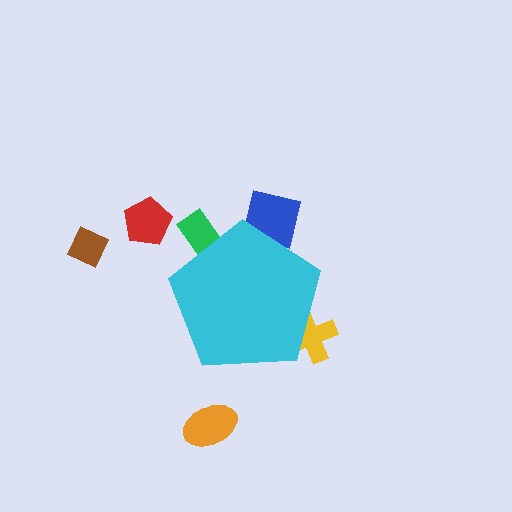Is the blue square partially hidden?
Yes, the blue square is partially hidden behind the cyan pentagon.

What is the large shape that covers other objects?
A cyan pentagon.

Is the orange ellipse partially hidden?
No, the orange ellipse is fully visible.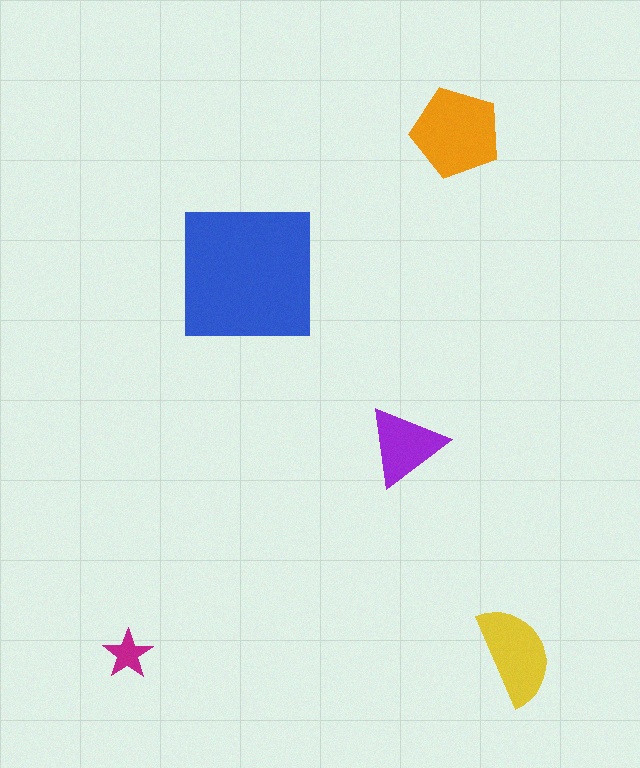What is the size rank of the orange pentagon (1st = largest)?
2nd.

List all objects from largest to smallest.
The blue square, the orange pentagon, the yellow semicircle, the purple triangle, the magenta star.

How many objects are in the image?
There are 5 objects in the image.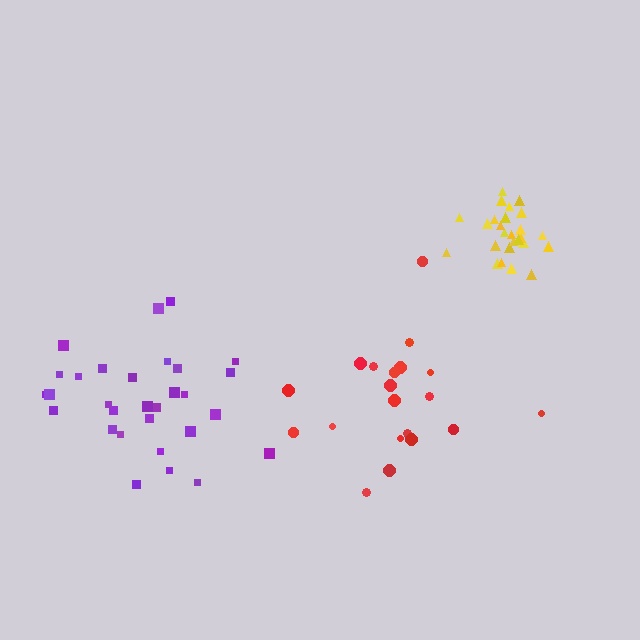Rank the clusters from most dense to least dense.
yellow, purple, red.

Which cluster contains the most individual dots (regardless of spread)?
Purple (30).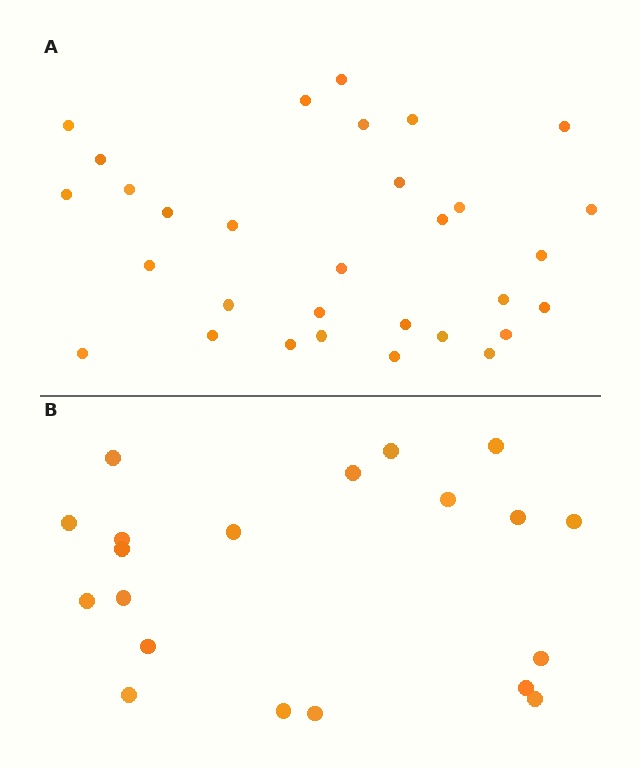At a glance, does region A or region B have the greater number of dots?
Region A (the top region) has more dots.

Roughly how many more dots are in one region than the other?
Region A has roughly 12 or so more dots than region B.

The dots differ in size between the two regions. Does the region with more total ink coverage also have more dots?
No. Region B has more total ink coverage because its dots are larger, but region A actually contains more individual dots. Total area can be misleading — the number of items is what matters here.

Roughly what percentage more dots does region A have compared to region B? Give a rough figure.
About 55% more.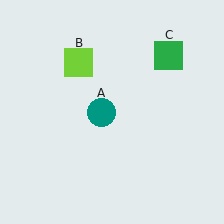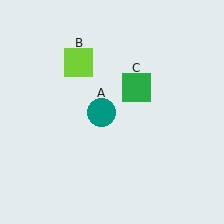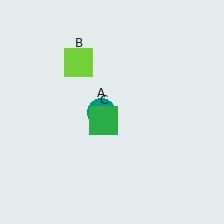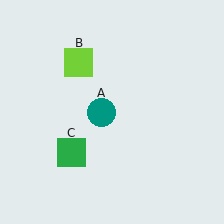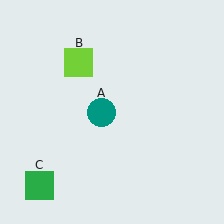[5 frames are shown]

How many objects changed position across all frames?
1 object changed position: green square (object C).